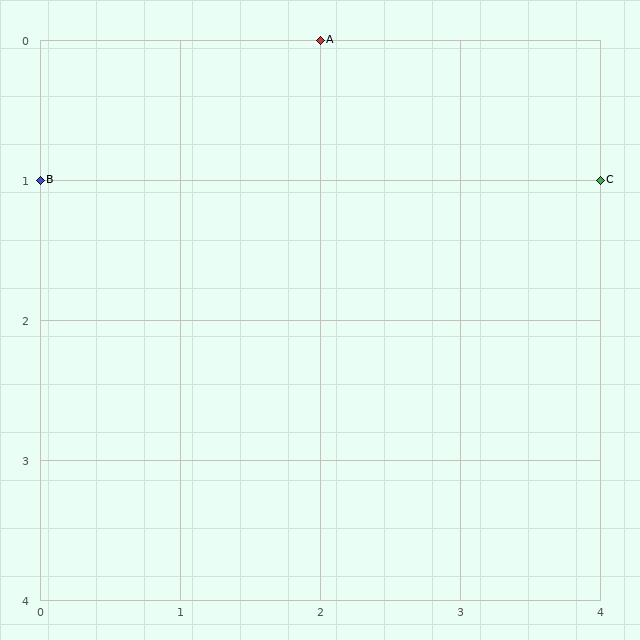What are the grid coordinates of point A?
Point A is at grid coordinates (2, 0).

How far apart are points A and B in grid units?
Points A and B are 2 columns and 1 row apart (about 2.2 grid units diagonally).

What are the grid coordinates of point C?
Point C is at grid coordinates (4, 1).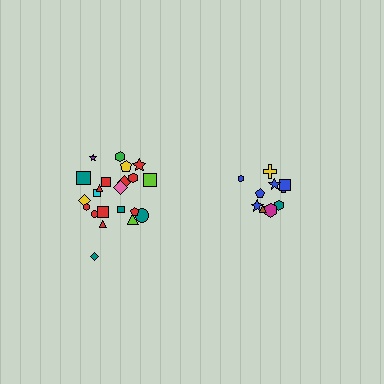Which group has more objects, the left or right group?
The left group.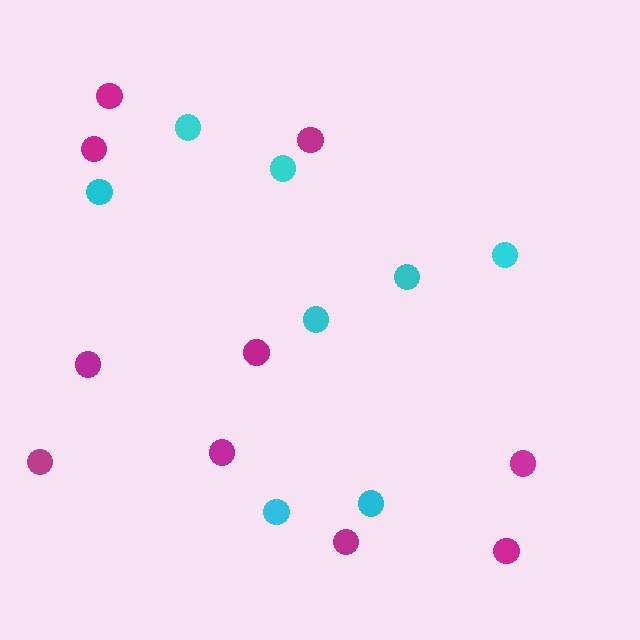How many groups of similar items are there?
There are 2 groups: one group of magenta circles (10) and one group of cyan circles (8).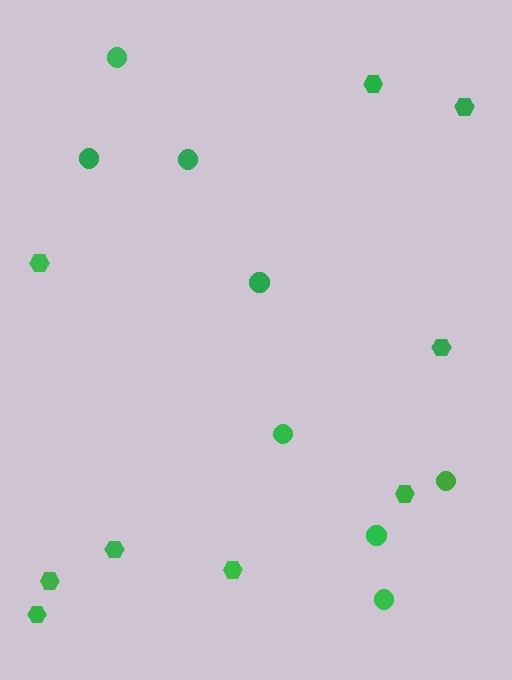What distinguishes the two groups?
There are 2 groups: one group of circles (8) and one group of hexagons (9).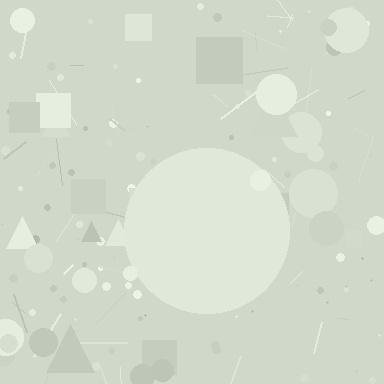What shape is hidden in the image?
A circle is hidden in the image.